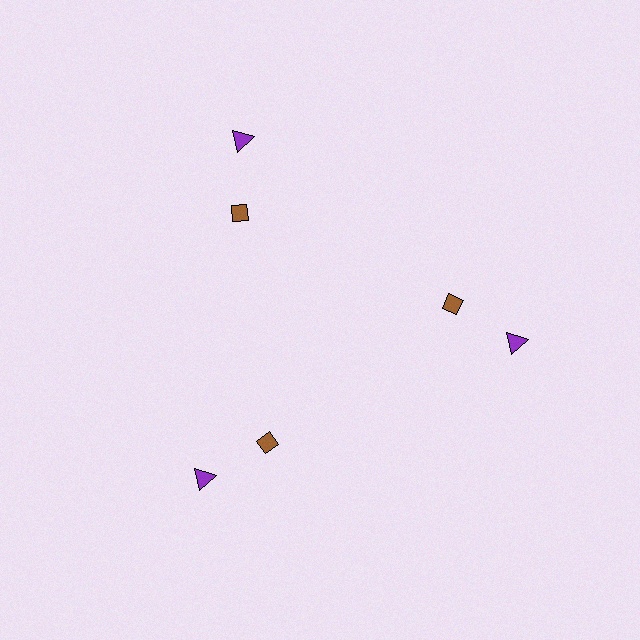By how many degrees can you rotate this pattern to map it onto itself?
The pattern maps onto itself every 120 degrees of rotation.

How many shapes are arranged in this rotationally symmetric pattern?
There are 6 shapes, arranged in 3 groups of 2.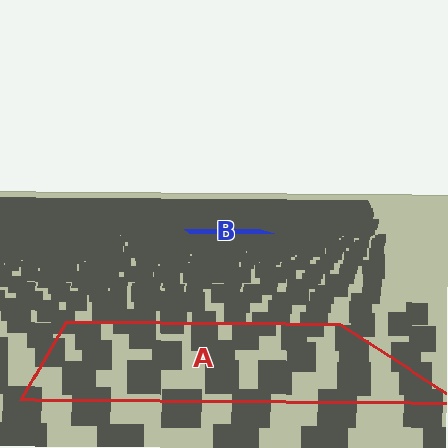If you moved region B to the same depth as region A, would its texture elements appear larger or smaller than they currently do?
They would appear larger. At a closer depth, the same texture elements are projected at a bigger on-screen size.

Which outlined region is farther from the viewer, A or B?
Region B is farther from the viewer — the texture elements inside it appear smaller and more densely packed.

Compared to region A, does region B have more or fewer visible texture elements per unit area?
Region B has more texture elements per unit area — they are packed more densely because it is farther away.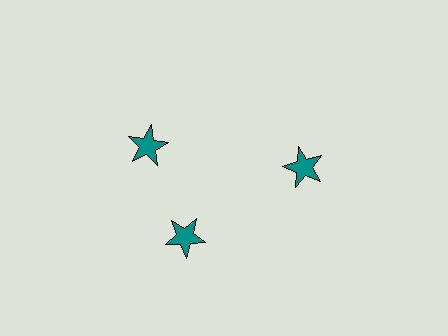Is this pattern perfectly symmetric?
No. The 3 teal stars are arranged in a ring, but one element near the 11 o'clock position is rotated out of alignment along the ring, breaking the 3-fold rotational symmetry.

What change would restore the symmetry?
The symmetry would be restored by rotating it back into even spacing with its neighbors so that all 3 stars sit at equal angles and equal distance from the center.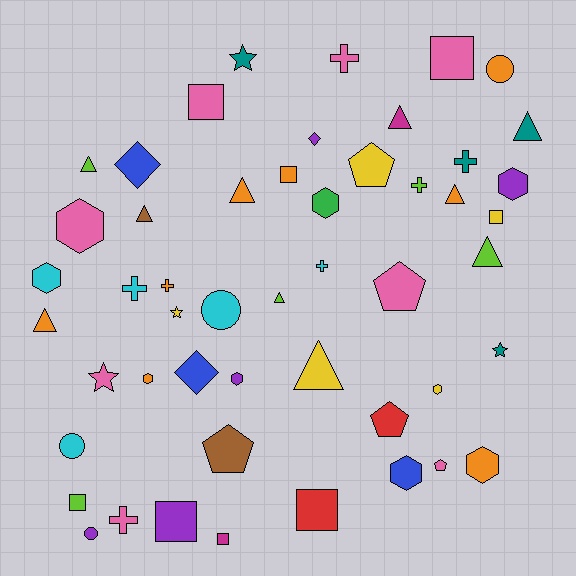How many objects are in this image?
There are 50 objects.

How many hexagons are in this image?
There are 9 hexagons.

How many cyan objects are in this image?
There are 5 cyan objects.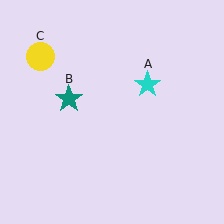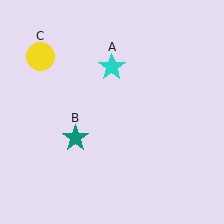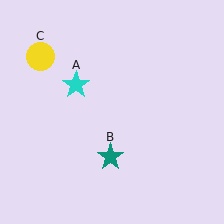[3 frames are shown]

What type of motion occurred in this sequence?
The cyan star (object A), teal star (object B) rotated counterclockwise around the center of the scene.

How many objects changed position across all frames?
2 objects changed position: cyan star (object A), teal star (object B).